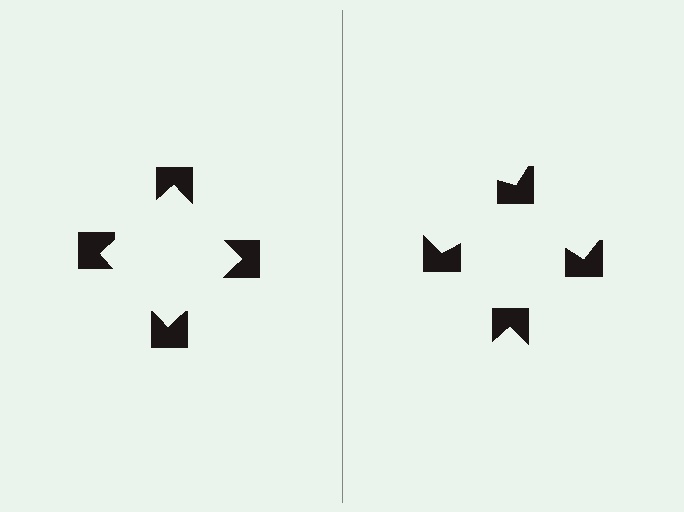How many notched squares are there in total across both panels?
8 — 4 on each side.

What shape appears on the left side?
An illusory square.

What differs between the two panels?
The notched squares are positioned identically on both sides; only the wedge orientations differ. On the left they align to a square; on the right they are misaligned.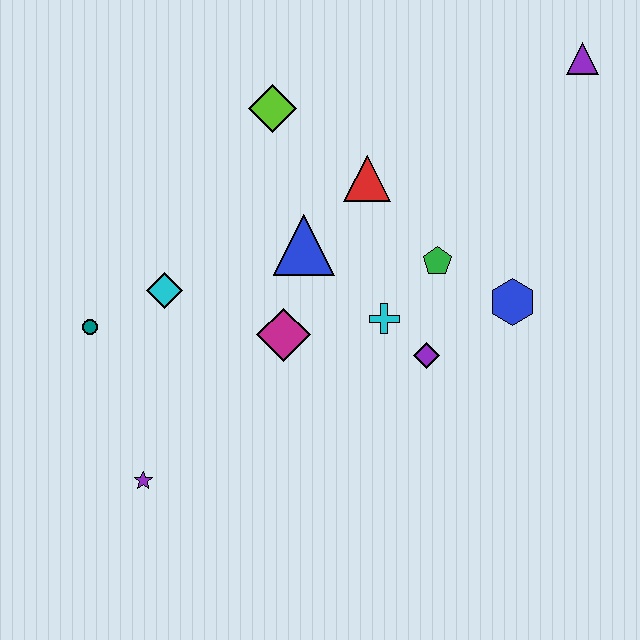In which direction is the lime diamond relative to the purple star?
The lime diamond is above the purple star.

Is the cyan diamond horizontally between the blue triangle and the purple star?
Yes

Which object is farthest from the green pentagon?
The purple star is farthest from the green pentagon.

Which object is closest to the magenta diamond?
The blue triangle is closest to the magenta diamond.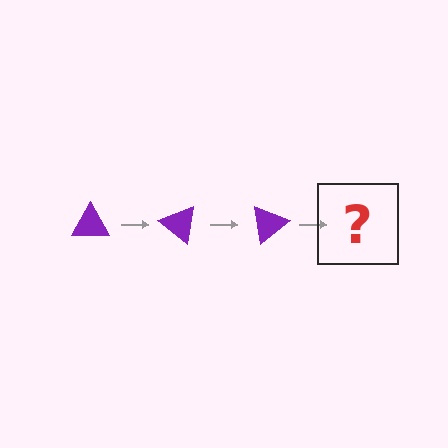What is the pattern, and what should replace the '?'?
The pattern is that the triangle rotates 40 degrees each step. The '?' should be a purple triangle rotated 120 degrees.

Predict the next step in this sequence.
The next step is a purple triangle rotated 120 degrees.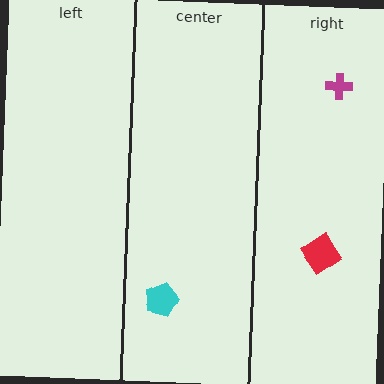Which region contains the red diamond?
The right region.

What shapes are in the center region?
The cyan pentagon.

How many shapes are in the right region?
2.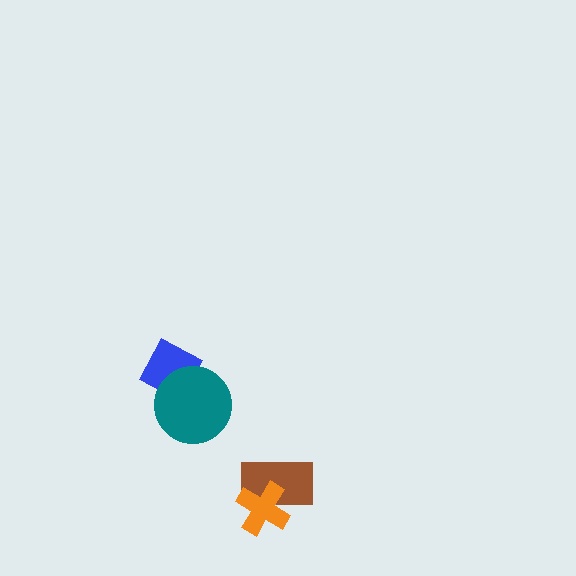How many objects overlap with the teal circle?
1 object overlaps with the teal circle.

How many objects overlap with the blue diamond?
1 object overlaps with the blue diamond.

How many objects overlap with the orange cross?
1 object overlaps with the orange cross.